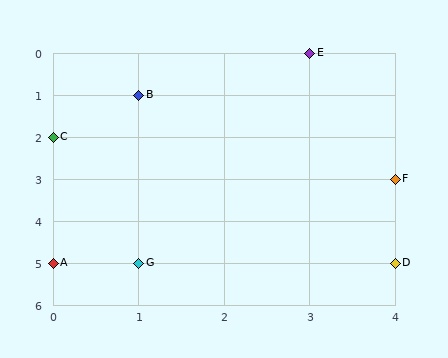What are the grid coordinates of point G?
Point G is at grid coordinates (1, 5).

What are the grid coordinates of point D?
Point D is at grid coordinates (4, 5).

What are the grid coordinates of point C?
Point C is at grid coordinates (0, 2).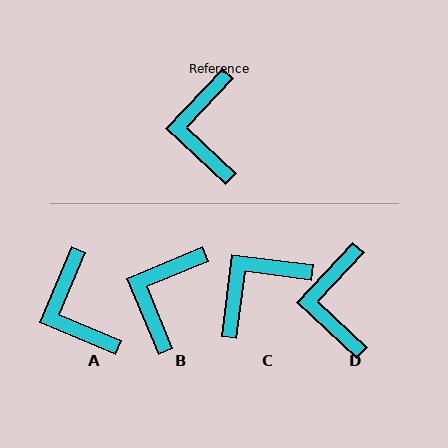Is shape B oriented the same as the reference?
No, it is off by about 24 degrees.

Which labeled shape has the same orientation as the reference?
D.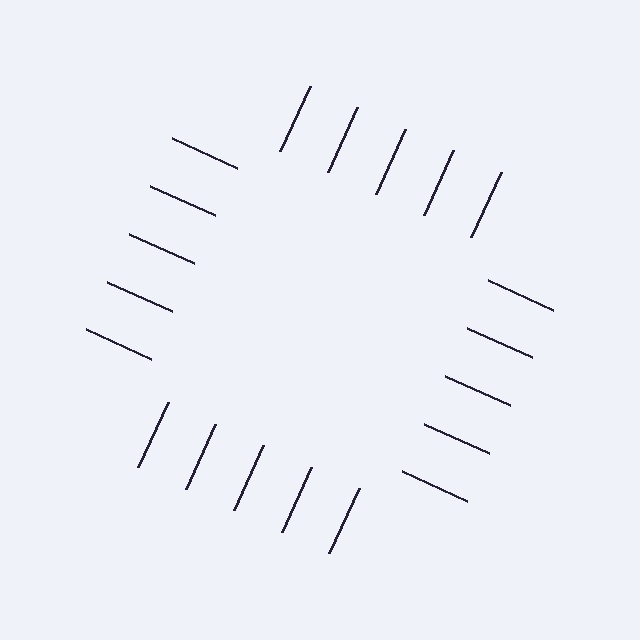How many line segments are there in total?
20 — 5 along each of the 4 edges.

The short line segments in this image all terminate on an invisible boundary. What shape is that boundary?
An illusory square — the line segments terminate on its edges but no continuous stroke is drawn.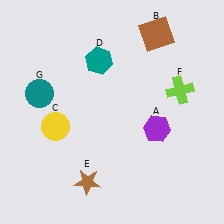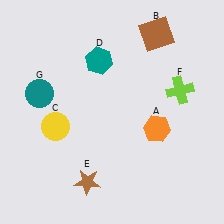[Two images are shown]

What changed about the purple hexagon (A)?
In Image 1, A is purple. In Image 2, it changed to orange.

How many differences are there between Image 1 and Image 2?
There is 1 difference between the two images.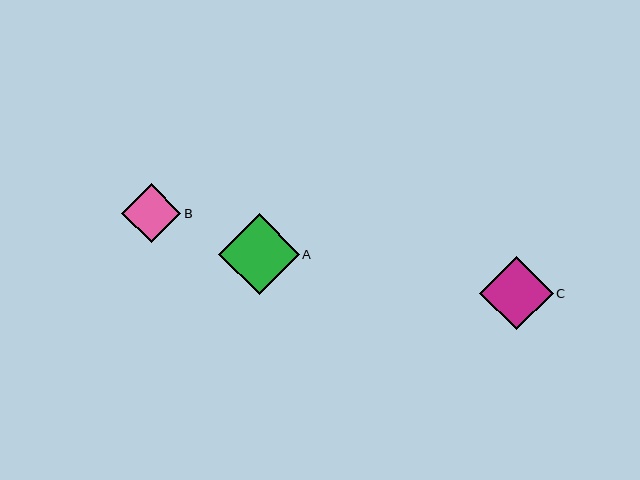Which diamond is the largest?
Diamond A is the largest with a size of approximately 80 pixels.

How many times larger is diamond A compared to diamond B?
Diamond A is approximately 1.4 times the size of diamond B.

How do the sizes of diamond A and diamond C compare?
Diamond A and diamond C are approximately the same size.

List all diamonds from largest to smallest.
From largest to smallest: A, C, B.